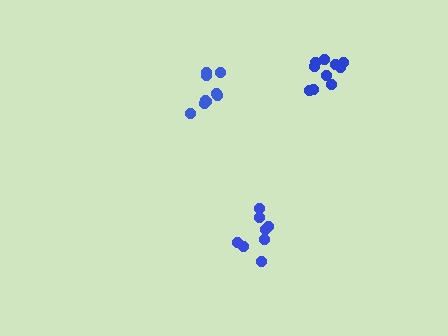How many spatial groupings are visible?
There are 3 spatial groupings.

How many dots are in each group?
Group 1: 8 dots, Group 2: 9 dots, Group 3: 10 dots (27 total).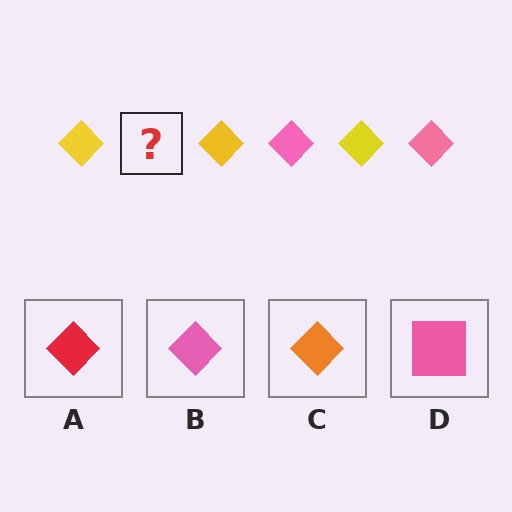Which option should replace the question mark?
Option B.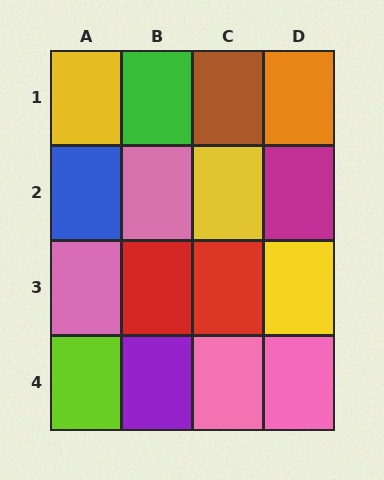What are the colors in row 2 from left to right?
Blue, pink, yellow, magenta.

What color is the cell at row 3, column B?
Red.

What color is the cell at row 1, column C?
Brown.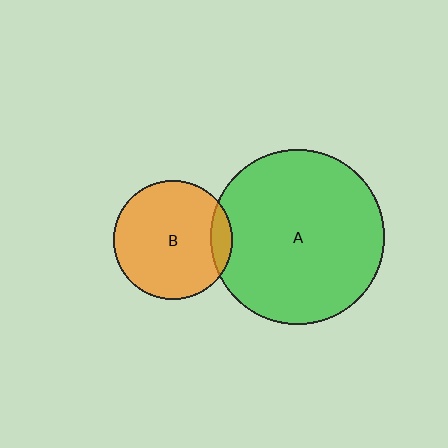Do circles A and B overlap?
Yes.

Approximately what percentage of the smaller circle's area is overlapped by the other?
Approximately 10%.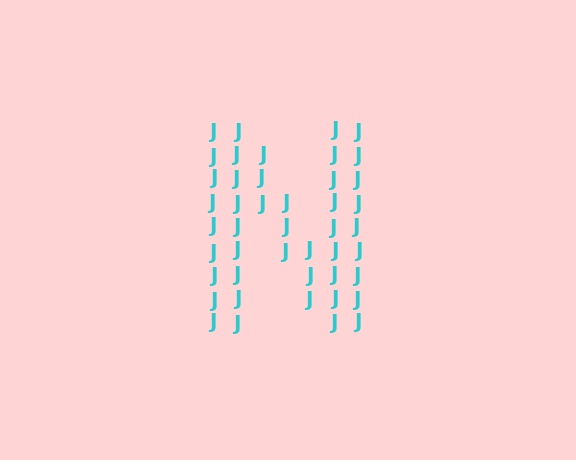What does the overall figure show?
The overall figure shows the letter N.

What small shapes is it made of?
It is made of small letter J's.